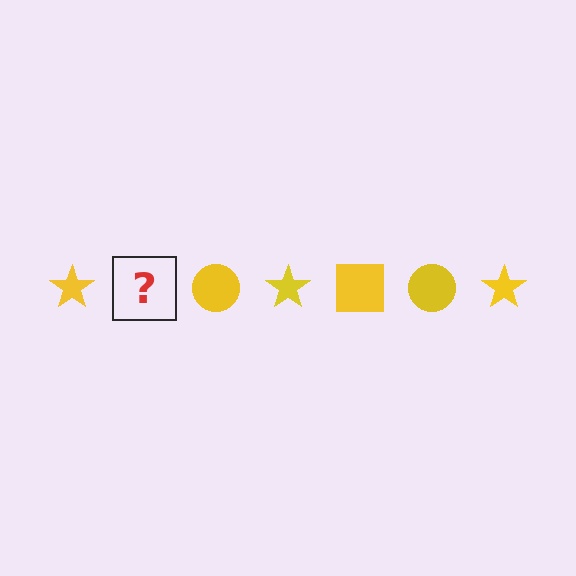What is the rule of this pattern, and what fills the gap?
The rule is that the pattern cycles through star, square, circle shapes in yellow. The gap should be filled with a yellow square.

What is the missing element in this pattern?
The missing element is a yellow square.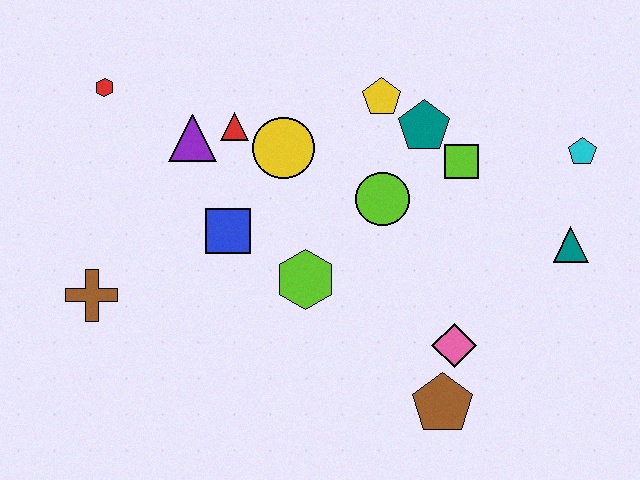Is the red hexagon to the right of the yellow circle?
No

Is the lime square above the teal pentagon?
No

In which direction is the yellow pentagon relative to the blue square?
The yellow pentagon is to the right of the blue square.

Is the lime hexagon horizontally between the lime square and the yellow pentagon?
No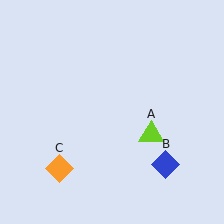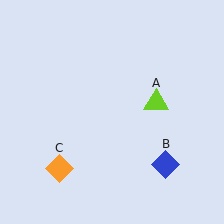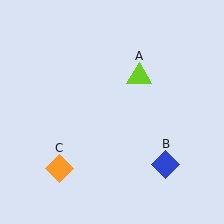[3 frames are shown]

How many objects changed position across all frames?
1 object changed position: lime triangle (object A).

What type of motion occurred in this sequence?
The lime triangle (object A) rotated counterclockwise around the center of the scene.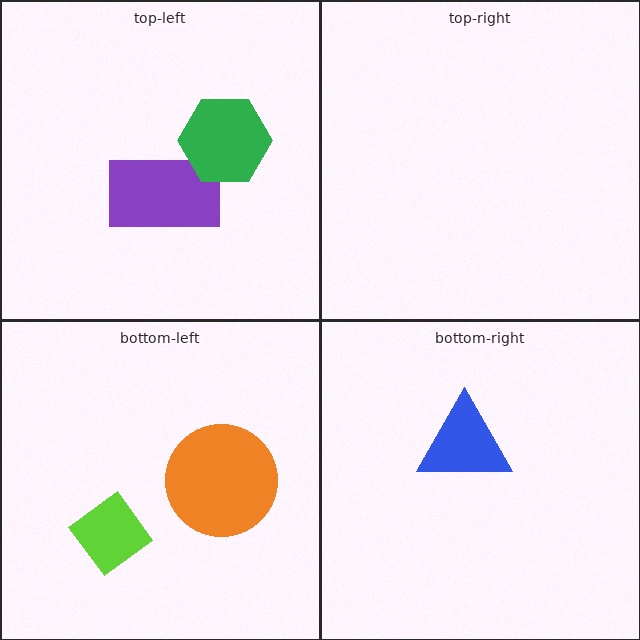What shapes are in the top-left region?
The purple rectangle, the green hexagon.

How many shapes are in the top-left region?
2.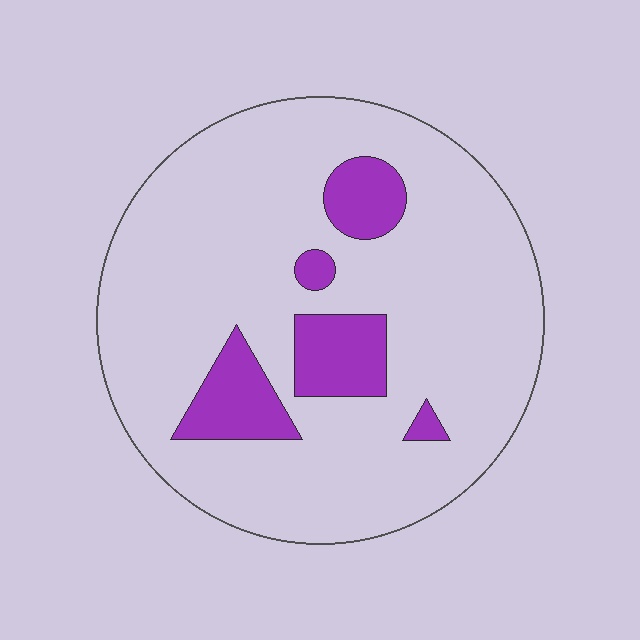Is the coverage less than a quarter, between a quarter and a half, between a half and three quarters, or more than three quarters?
Less than a quarter.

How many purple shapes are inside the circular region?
5.